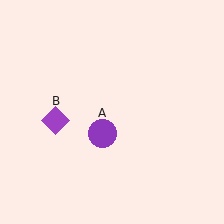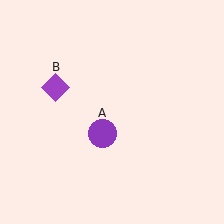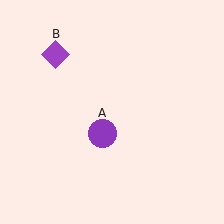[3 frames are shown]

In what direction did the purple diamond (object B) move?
The purple diamond (object B) moved up.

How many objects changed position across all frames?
1 object changed position: purple diamond (object B).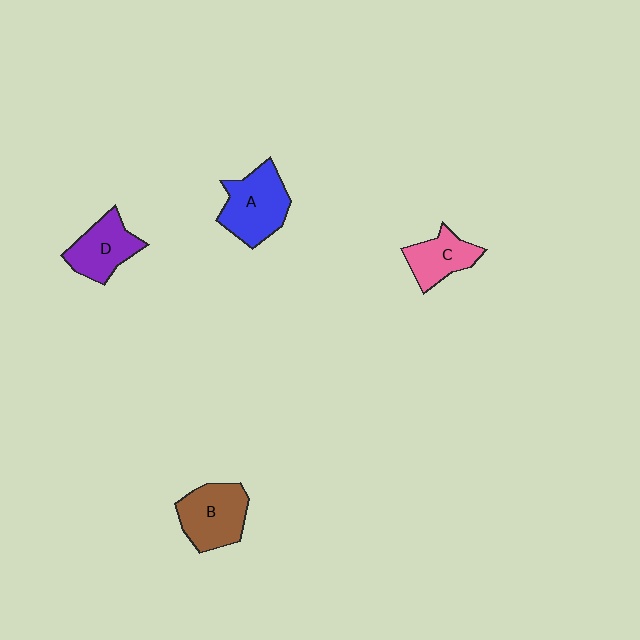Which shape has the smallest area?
Shape C (pink).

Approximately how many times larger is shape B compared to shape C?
Approximately 1.4 times.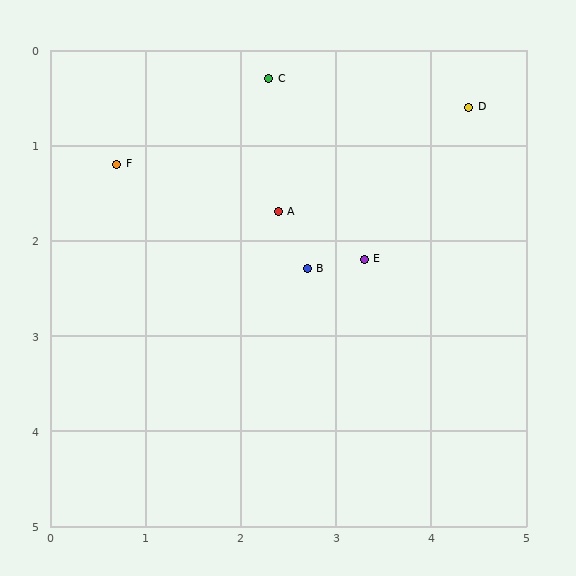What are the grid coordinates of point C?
Point C is at approximately (2.3, 0.3).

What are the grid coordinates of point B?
Point B is at approximately (2.7, 2.3).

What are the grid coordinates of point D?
Point D is at approximately (4.4, 0.6).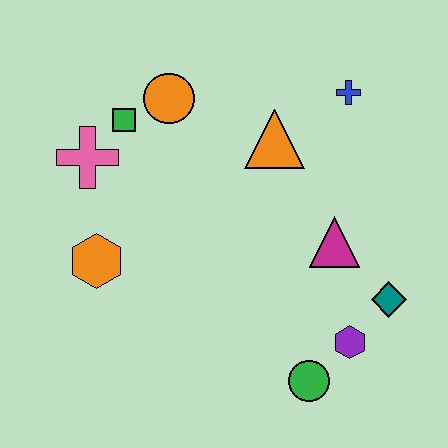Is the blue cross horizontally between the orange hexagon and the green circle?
No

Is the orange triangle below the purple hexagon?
No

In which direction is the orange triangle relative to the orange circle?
The orange triangle is to the right of the orange circle.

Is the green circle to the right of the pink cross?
Yes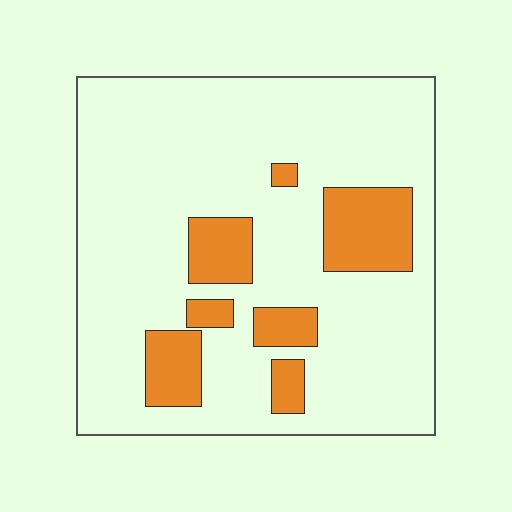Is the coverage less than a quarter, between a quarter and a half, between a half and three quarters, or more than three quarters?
Less than a quarter.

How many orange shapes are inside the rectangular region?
7.